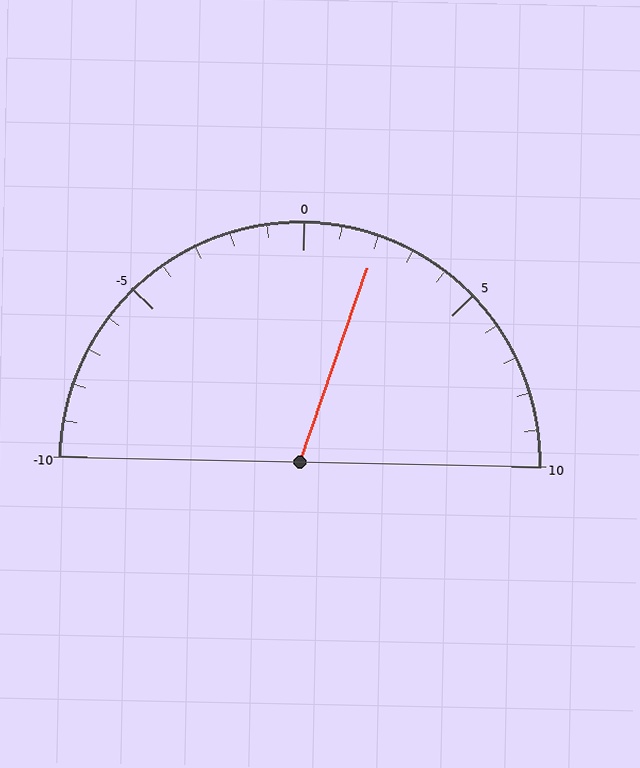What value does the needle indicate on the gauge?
The needle indicates approximately 2.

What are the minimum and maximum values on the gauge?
The gauge ranges from -10 to 10.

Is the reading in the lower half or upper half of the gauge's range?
The reading is in the upper half of the range (-10 to 10).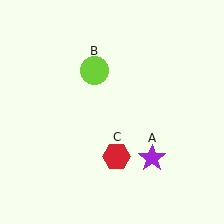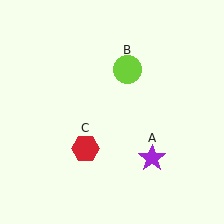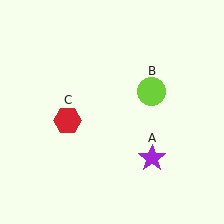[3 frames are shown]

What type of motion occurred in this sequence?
The lime circle (object B), red hexagon (object C) rotated clockwise around the center of the scene.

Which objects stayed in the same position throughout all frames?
Purple star (object A) remained stationary.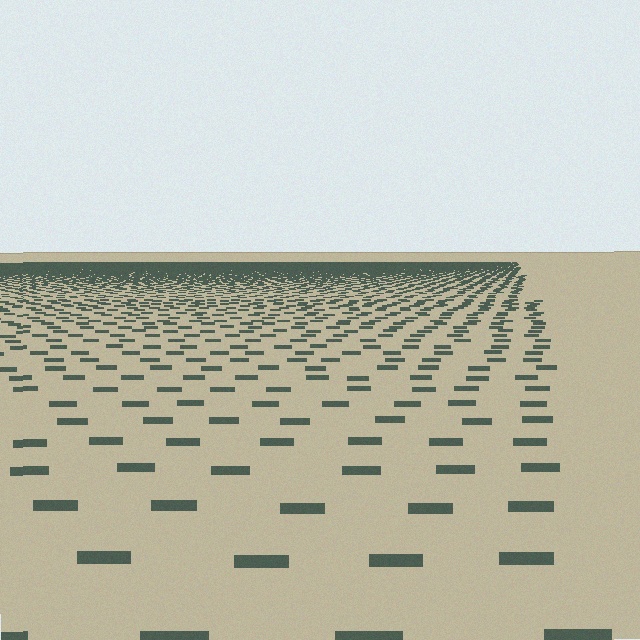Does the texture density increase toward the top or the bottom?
Density increases toward the top.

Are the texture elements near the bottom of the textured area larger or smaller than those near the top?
Larger. Near the bottom, elements are closer to the viewer and appear at a bigger on-screen size.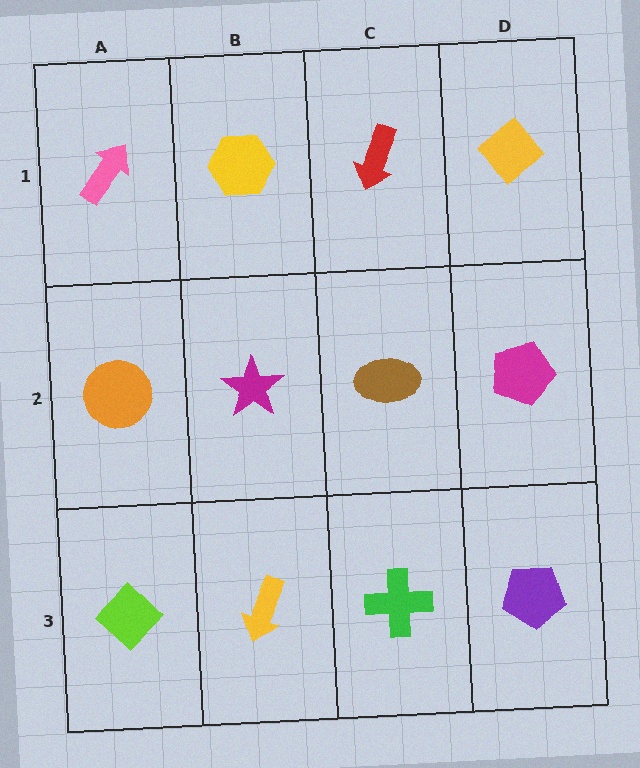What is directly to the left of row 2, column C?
A magenta star.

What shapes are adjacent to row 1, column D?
A magenta pentagon (row 2, column D), a red arrow (row 1, column C).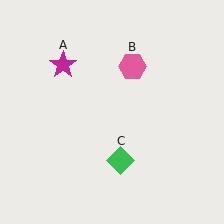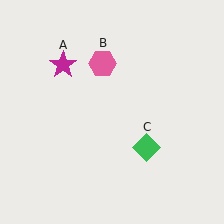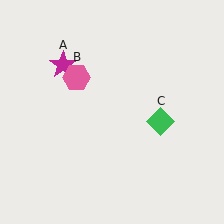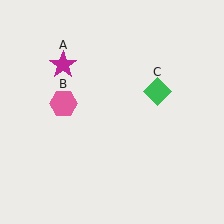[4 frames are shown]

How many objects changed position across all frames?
2 objects changed position: pink hexagon (object B), green diamond (object C).